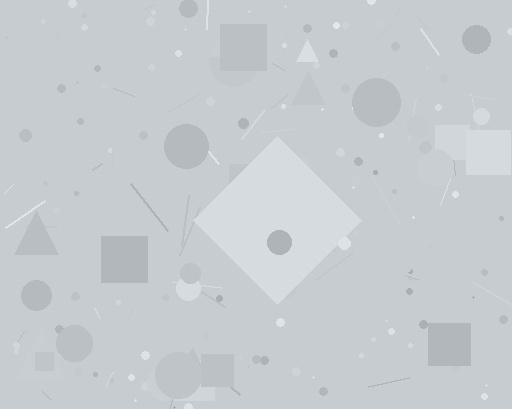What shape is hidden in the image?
A diamond is hidden in the image.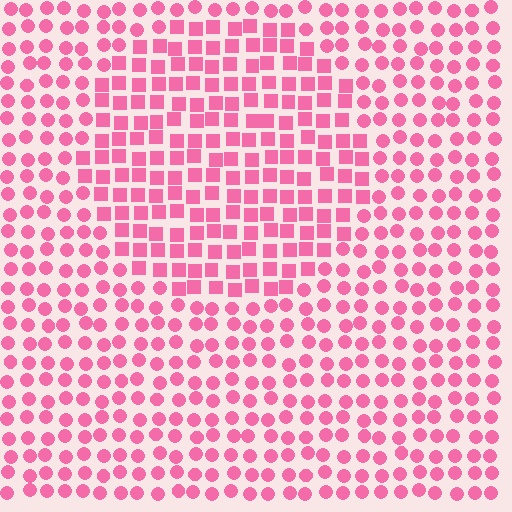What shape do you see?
I see a circle.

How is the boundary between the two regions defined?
The boundary is defined by a change in element shape: squares inside vs. circles outside. All elements share the same color and spacing.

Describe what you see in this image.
The image is filled with small pink elements arranged in a uniform grid. A circle-shaped region contains squares, while the surrounding area contains circles. The boundary is defined purely by the change in element shape.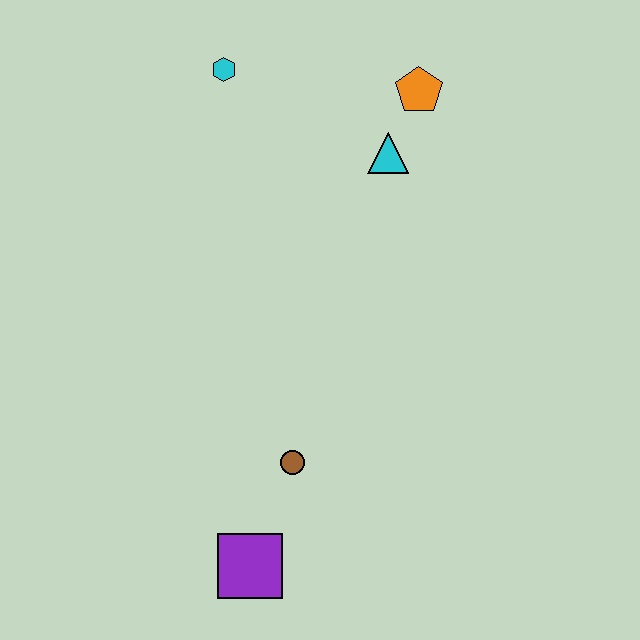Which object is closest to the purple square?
The brown circle is closest to the purple square.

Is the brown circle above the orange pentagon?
No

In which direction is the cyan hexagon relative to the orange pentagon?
The cyan hexagon is to the left of the orange pentagon.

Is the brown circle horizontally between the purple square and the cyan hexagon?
No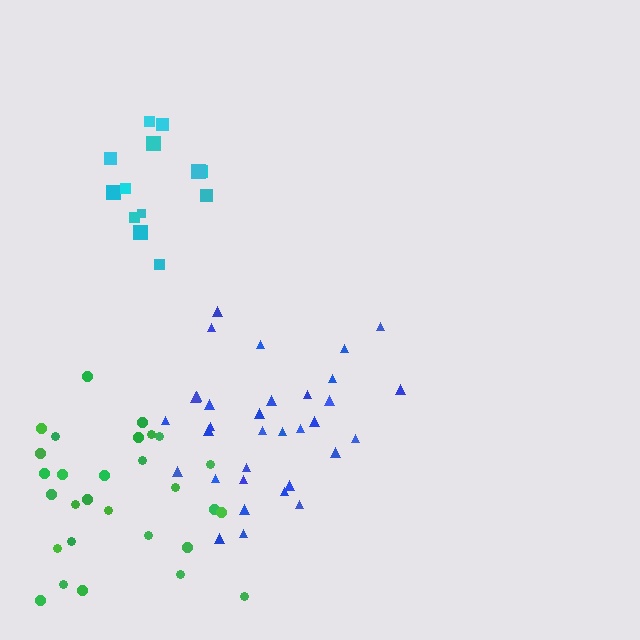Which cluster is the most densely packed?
Blue.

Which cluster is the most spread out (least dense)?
Green.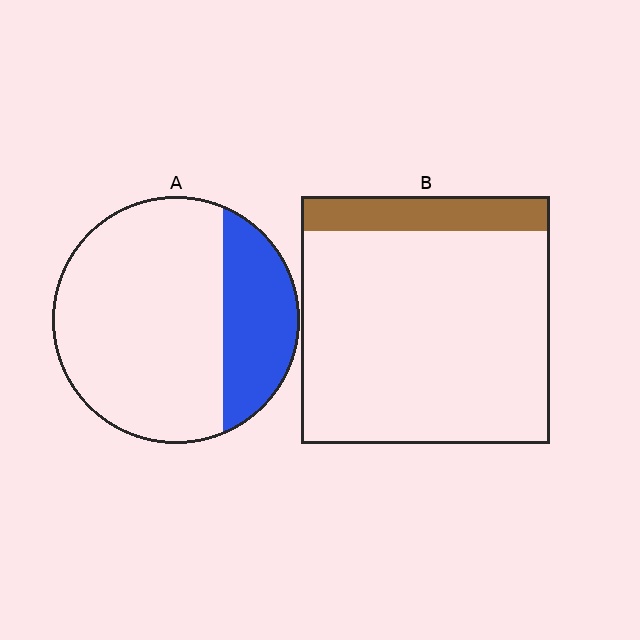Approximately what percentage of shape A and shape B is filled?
A is approximately 25% and B is approximately 15%.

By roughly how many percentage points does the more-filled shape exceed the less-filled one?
By roughly 10 percentage points (A over B).